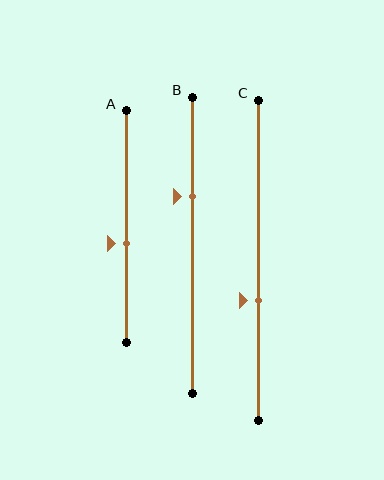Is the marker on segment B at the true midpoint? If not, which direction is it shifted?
No, the marker on segment B is shifted upward by about 17% of the segment length.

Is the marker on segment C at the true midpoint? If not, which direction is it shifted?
No, the marker on segment C is shifted downward by about 13% of the segment length.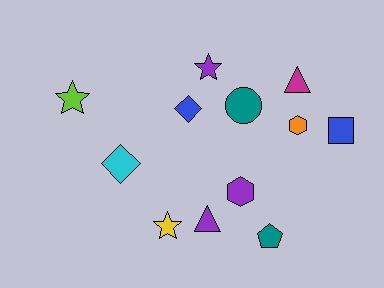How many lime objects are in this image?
There is 1 lime object.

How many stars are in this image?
There are 3 stars.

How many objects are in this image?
There are 12 objects.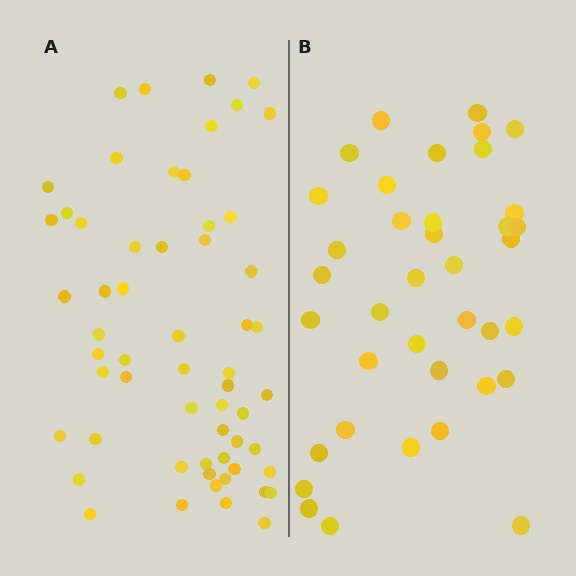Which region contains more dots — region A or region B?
Region A (the left region) has more dots.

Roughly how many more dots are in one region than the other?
Region A has approximately 20 more dots than region B.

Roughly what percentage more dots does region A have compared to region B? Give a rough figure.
About 55% more.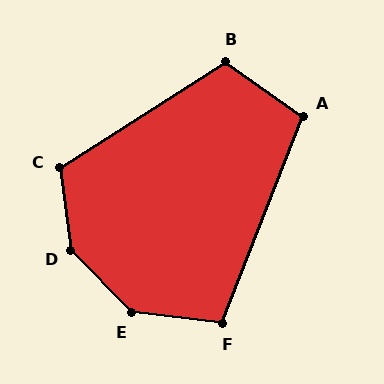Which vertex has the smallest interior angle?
A, at approximately 104 degrees.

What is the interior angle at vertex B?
Approximately 112 degrees (obtuse).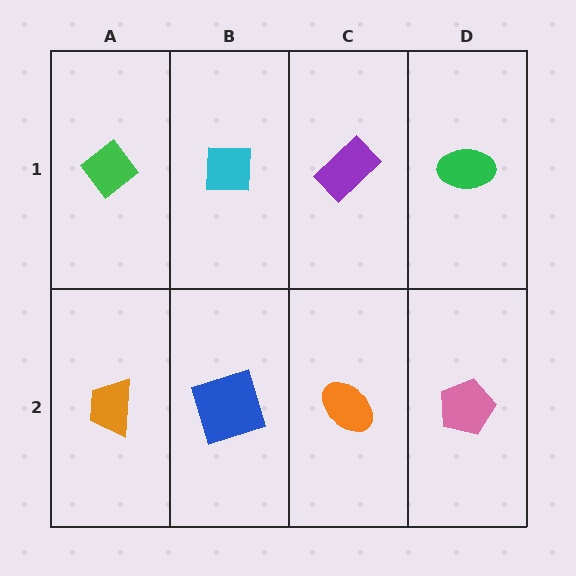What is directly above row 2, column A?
A green diamond.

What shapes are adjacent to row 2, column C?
A purple rectangle (row 1, column C), a blue square (row 2, column B), a pink pentagon (row 2, column D).